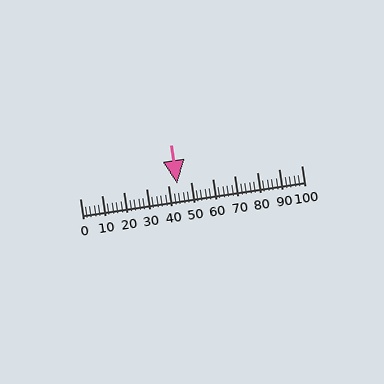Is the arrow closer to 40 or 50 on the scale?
The arrow is closer to 40.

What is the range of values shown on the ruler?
The ruler shows values from 0 to 100.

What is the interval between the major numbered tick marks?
The major tick marks are spaced 10 units apart.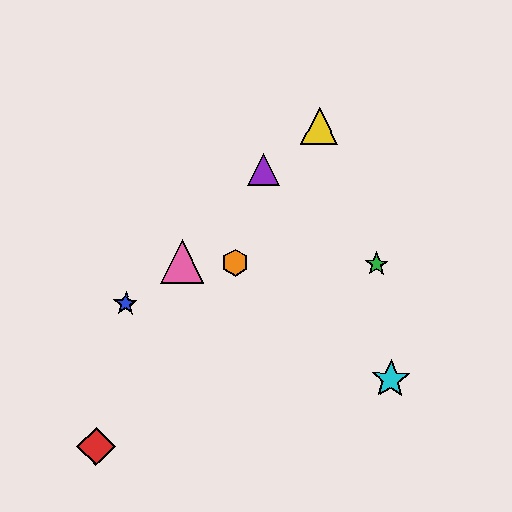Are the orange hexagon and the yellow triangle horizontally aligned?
No, the orange hexagon is at y≈262 and the yellow triangle is at y≈126.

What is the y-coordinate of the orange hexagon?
The orange hexagon is at y≈262.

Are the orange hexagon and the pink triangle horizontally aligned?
Yes, both are at y≈262.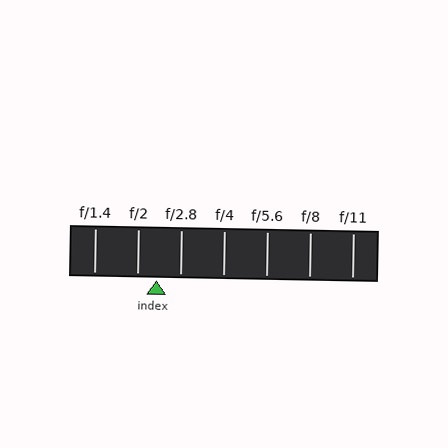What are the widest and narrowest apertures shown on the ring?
The widest aperture shown is f/1.4 and the narrowest is f/11.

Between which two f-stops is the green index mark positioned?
The index mark is between f/2 and f/2.8.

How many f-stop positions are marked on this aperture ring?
There are 7 f-stop positions marked.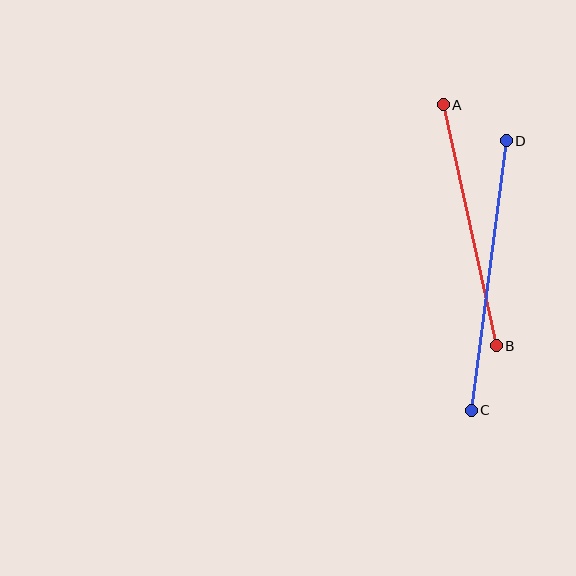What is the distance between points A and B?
The distance is approximately 246 pixels.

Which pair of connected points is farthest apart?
Points C and D are farthest apart.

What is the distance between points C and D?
The distance is approximately 272 pixels.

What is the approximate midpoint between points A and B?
The midpoint is at approximately (470, 225) pixels.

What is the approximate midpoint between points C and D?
The midpoint is at approximately (489, 275) pixels.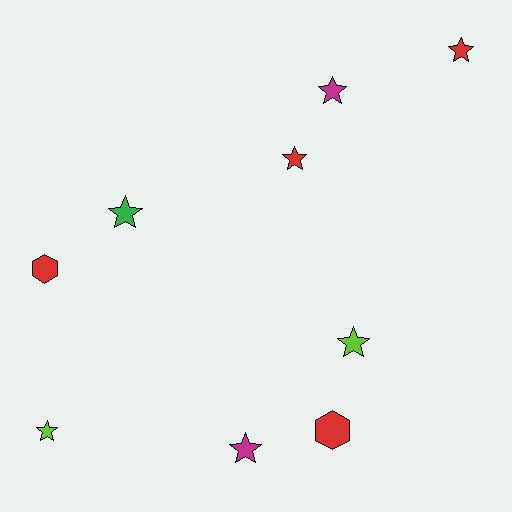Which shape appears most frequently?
Star, with 7 objects.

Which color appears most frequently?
Red, with 4 objects.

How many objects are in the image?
There are 9 objects.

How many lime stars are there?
There are 2 lime stars.